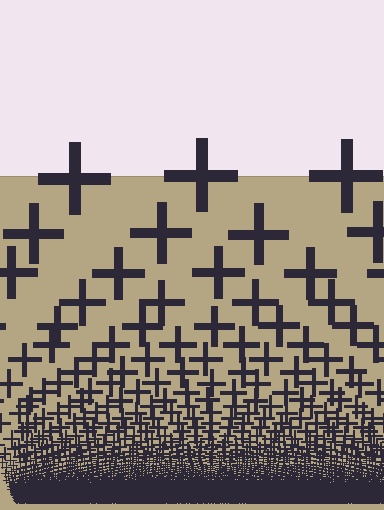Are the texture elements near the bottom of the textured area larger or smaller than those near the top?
Smaller. The gradient is inverted — elements near the bottom are smaller and denser.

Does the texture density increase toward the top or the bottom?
Density increases toward the bottom.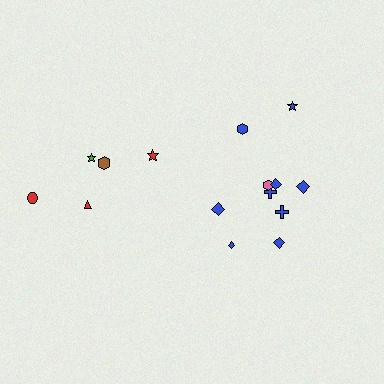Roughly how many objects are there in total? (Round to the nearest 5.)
Roughly 15 objects in total.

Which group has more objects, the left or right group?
The right group.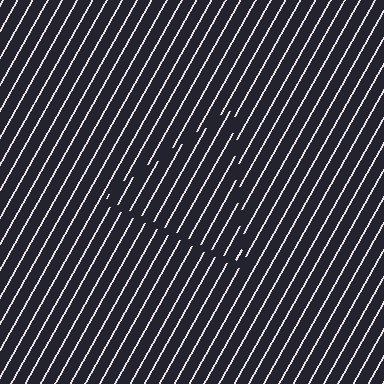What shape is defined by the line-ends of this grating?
An illusory triangle. The interior of the shape contains the same grating, shifted by half a period — the contour is defined by the phase discontinuity where line-ends from the inner and outer gratings abut.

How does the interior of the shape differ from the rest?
The interior of the shape contains the same grating, shifted by half a period — the contour is defined by the phase discontinuity where line-ends from the inner and outer gratings abut.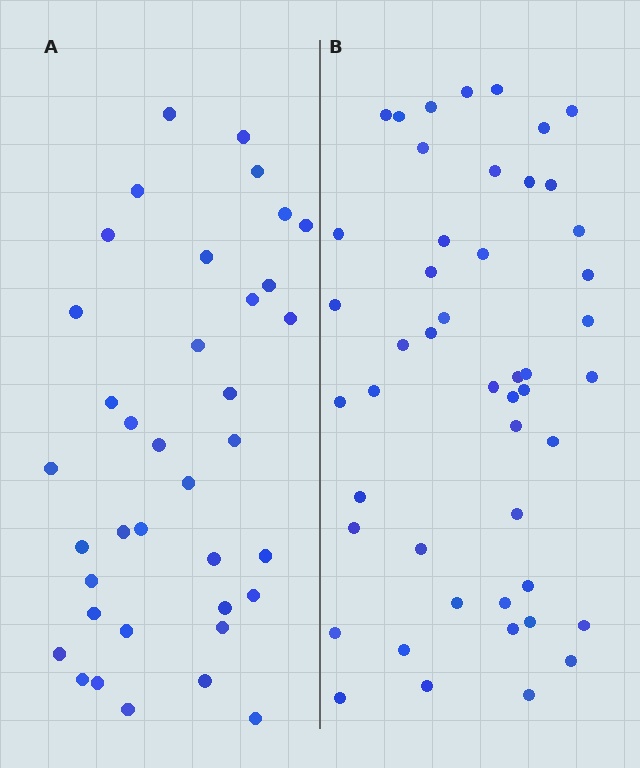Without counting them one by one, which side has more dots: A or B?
Region B (the right region) has more dots.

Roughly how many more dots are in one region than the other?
Region B has roughly 12 or so more dots than region A.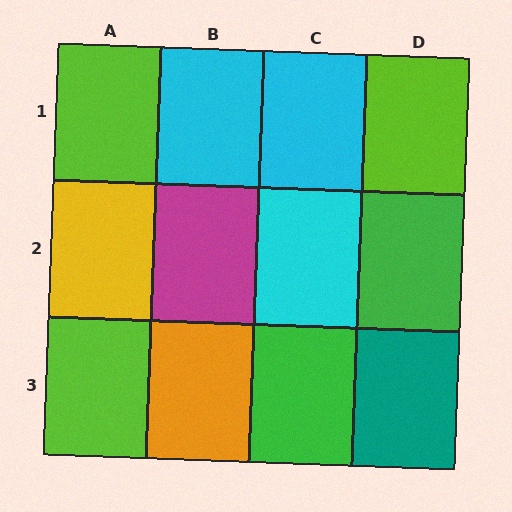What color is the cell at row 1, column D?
Lime.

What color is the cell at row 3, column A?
Lime.